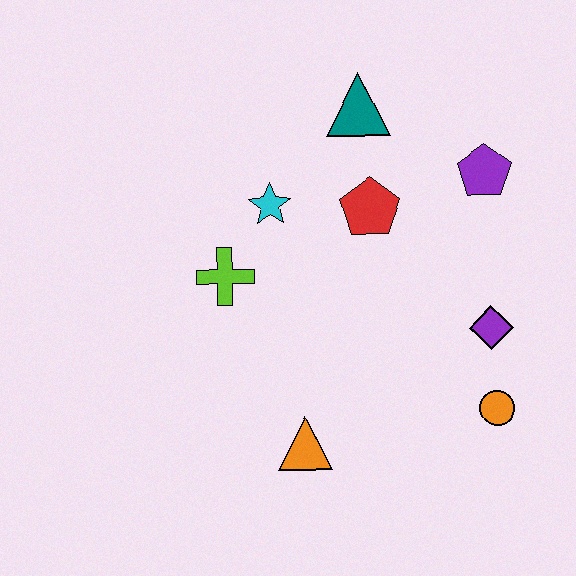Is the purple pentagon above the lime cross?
Yes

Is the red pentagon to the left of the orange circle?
Yes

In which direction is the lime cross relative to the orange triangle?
The lime cross is above the orange triangle.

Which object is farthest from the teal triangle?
The orange triangle is farthest from the teal triangle.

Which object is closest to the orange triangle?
The lime cross is closest to the orange triangle.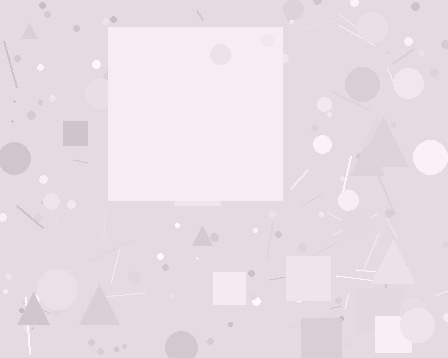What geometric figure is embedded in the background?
A square is embedded in the background.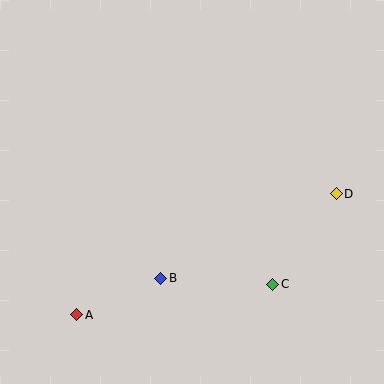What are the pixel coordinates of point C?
Point C is at (273, 284).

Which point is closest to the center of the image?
Point B at (161, 278) is closest to the center.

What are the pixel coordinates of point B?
Point B is at (161, 278).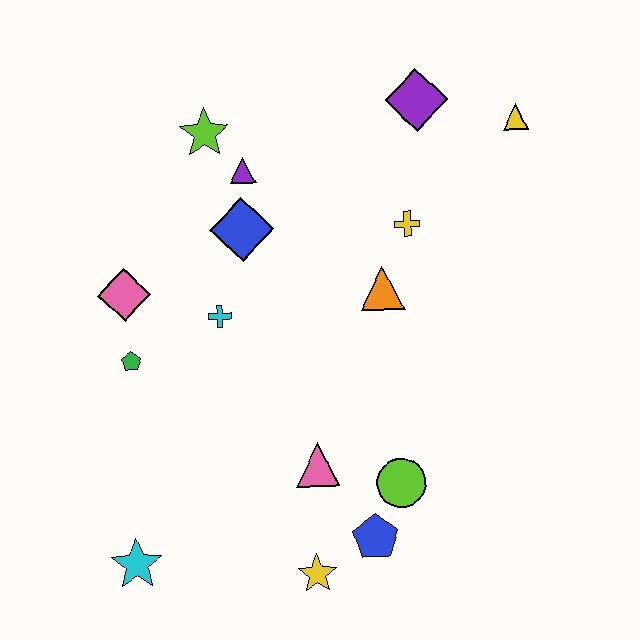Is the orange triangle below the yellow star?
No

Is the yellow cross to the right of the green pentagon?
Yes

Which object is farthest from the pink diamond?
The yellow triangle is farthest from the pink diamond.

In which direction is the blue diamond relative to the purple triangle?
The blue diamond is below the purple triangle.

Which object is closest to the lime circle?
The blue pentagon is closest to the lime circle.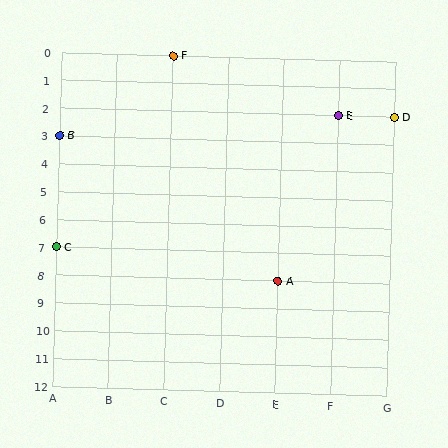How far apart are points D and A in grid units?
Points D and A are 2 columns and 6 rows apart (about 6.3 grid units diagonally).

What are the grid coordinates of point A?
Point A is at grid coordinates (E, 8).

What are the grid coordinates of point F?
Point F is at grid coordinates (C, 0).